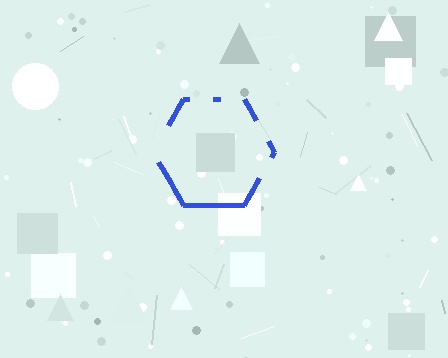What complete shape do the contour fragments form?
The contour fragments form a hexagon.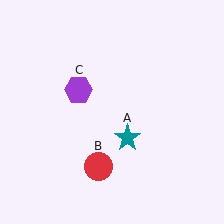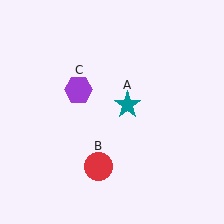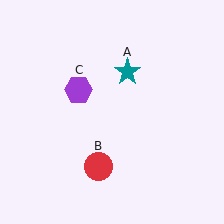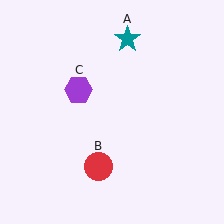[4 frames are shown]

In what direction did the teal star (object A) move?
The teal star (object A) moved up.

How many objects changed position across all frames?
1 object changed position: teal star (object A).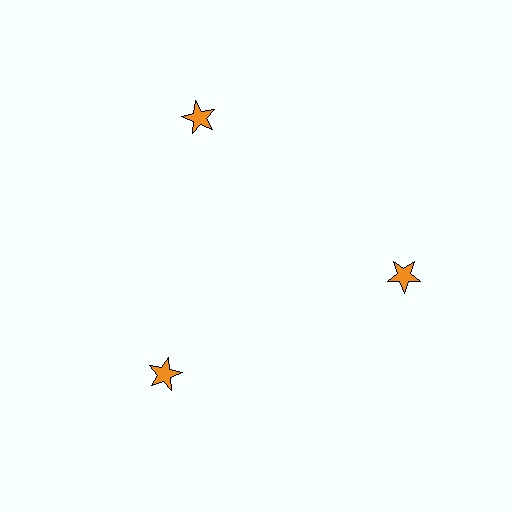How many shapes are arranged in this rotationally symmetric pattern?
There are 3 shapes, arranged in 3 groups of 1.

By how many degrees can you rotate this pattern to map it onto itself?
The pattern maps onto itself every 120 degrees of rotation.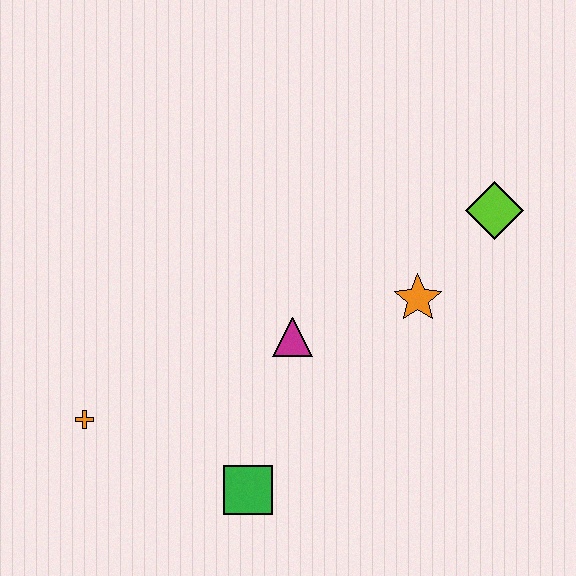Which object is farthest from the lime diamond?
The orange cross is farthest from the lime diamond.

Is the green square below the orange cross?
Yes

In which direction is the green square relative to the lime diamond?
The green square is below the lime diamond.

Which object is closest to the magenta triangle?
The orange star is closest to the magenta triangle.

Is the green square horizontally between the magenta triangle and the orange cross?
Yes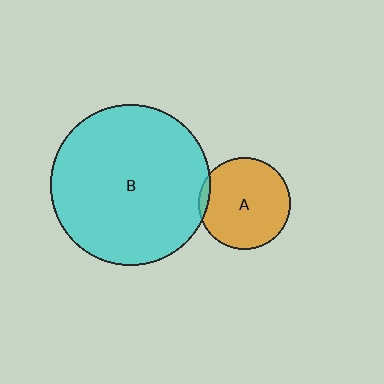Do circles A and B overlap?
Yes.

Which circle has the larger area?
Circle B (cyan).